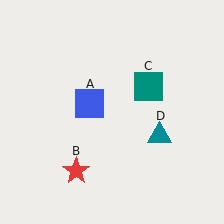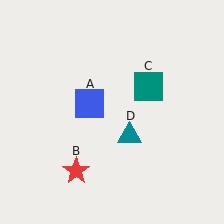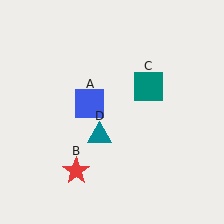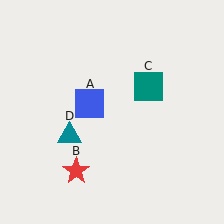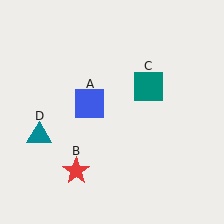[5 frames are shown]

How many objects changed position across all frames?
1 object changed position: teal triangle (object D).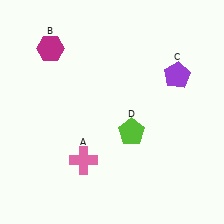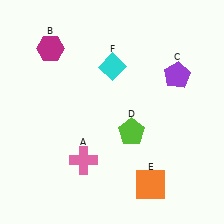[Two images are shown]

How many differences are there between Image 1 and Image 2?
There are 2 differences between the two images.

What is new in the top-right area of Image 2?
A cyan diamond (F) was added in the top-right area of Image 2.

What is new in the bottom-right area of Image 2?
An orange square (E) was added in the bottom-right area of Image 2.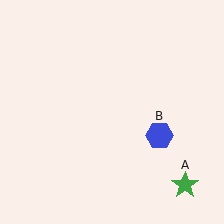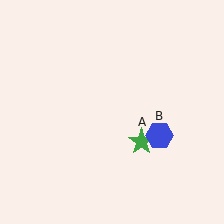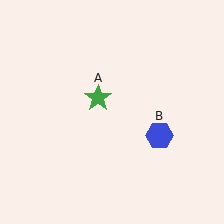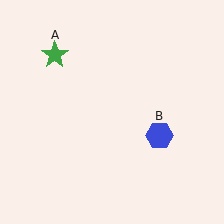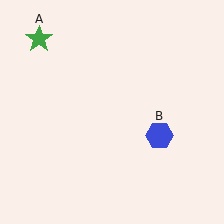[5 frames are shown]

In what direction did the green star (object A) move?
The green star (object A) moved up and to the left.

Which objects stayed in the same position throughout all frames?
Blue hexagon (object B) remained stationary.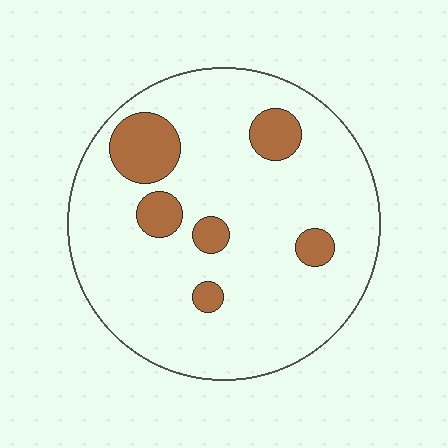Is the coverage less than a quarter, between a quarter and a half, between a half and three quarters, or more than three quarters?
Less than a quarter.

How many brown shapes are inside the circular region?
6.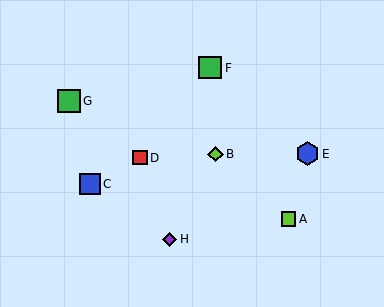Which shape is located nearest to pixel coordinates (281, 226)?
The lime square (labeled A) at (288, 219) is nearest to that location.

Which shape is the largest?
The blue hexagon (labeled E) is the largest.